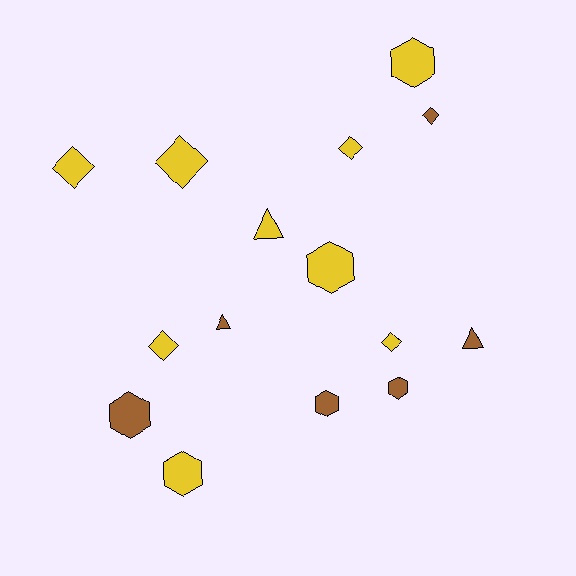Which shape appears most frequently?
Diamond, with 6 objects.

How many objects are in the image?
There are 15 objects.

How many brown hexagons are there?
There are 3 brown hexagons.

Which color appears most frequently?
Yellow, with 9 objects.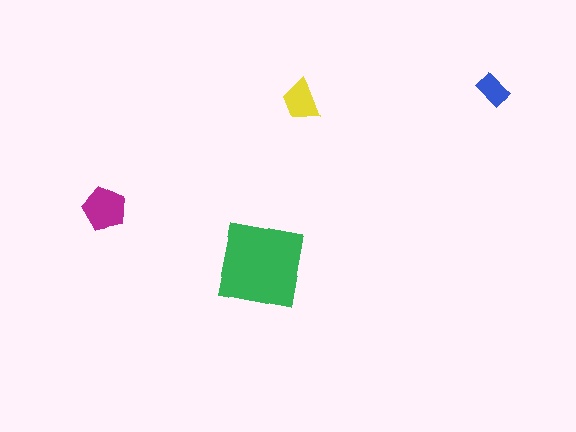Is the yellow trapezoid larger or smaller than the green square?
Smaller.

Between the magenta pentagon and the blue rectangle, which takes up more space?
The magenta pentagon.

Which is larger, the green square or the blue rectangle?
The green square.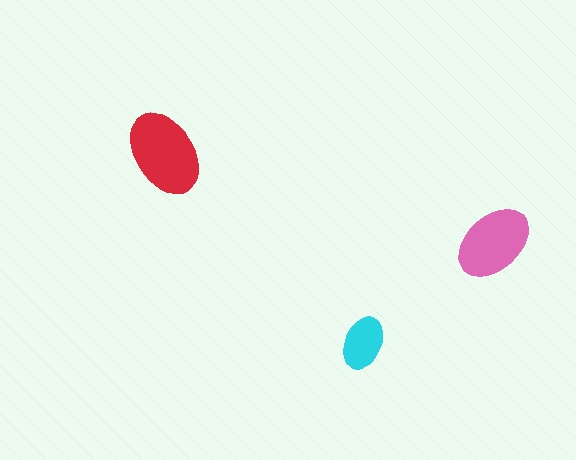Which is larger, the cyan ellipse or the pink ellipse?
The pink one.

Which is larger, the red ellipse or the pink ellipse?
The red one.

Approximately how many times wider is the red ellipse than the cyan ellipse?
About 1.5 times wider.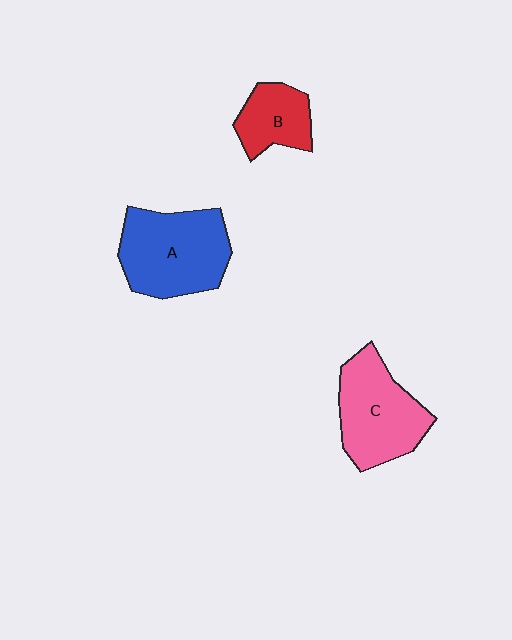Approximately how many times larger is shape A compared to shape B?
Approximately 1.9 times.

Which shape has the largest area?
Shape A (blue).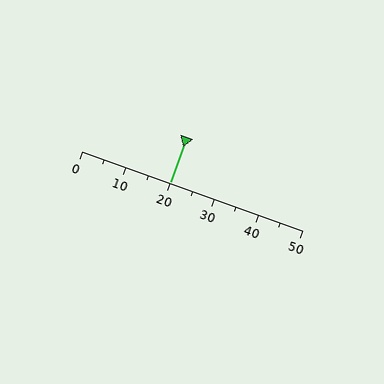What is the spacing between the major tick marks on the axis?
The major ticks are spaced 10 apart.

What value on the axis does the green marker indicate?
The marker indicates approximately 20.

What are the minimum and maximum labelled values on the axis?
The axis runs from 0 to 50.